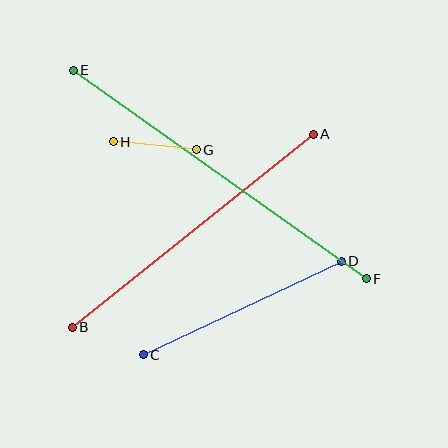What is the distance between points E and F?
The distance is approximately 360 pixels.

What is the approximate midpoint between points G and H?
The midpoint is at approximately (155, 146) pixels.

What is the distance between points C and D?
The distance is approximately 219 pixels.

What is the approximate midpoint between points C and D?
The midpoint is at approximately (242, 308) pixels.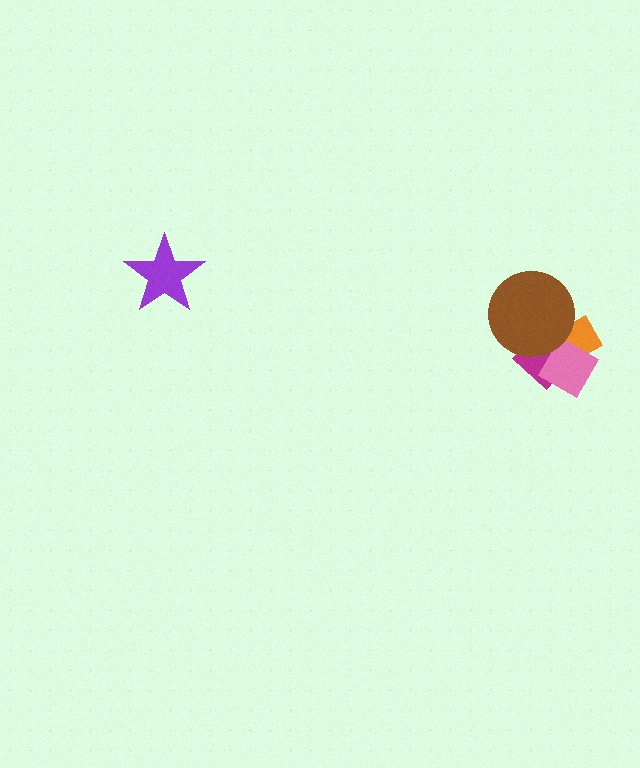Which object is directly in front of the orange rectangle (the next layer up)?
The magenta diamond is directly in front of the orange rectangle.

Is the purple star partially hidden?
No, no other shape covers it.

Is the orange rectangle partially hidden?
Yes, it is partially covered by another shape.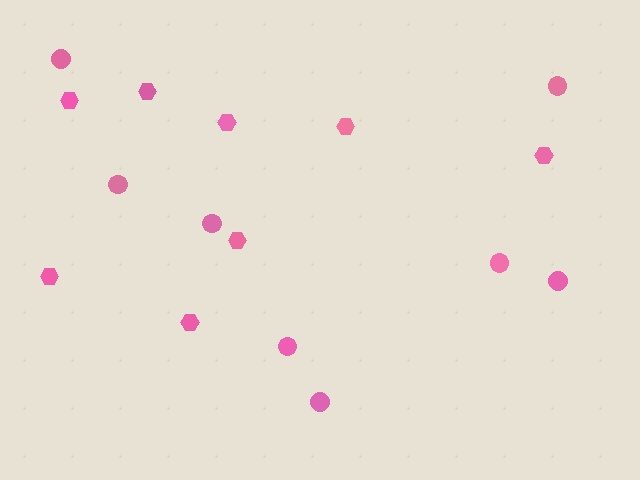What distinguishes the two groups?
There are 2 groups: one group of circles (8) and one group of hexagons (8).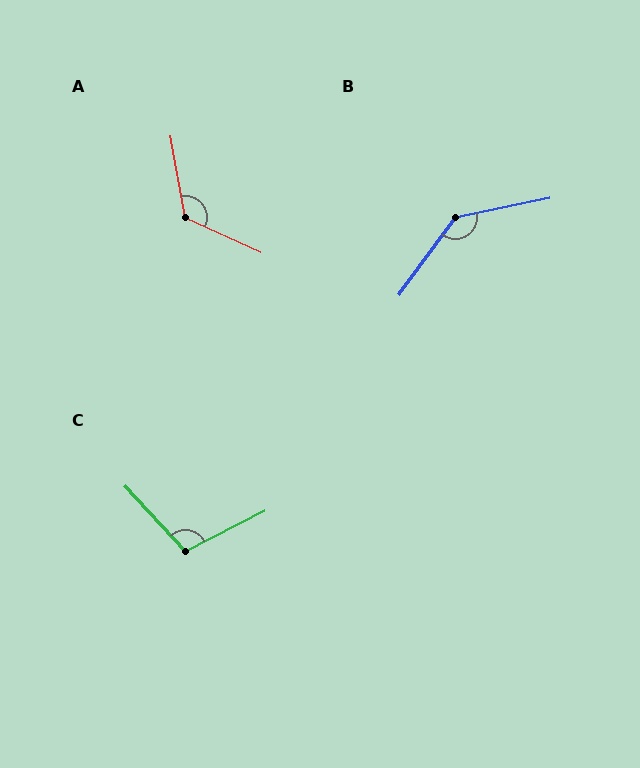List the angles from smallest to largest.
C (105°), A (124°), B (137°).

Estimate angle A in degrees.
Approximately 124 degrees.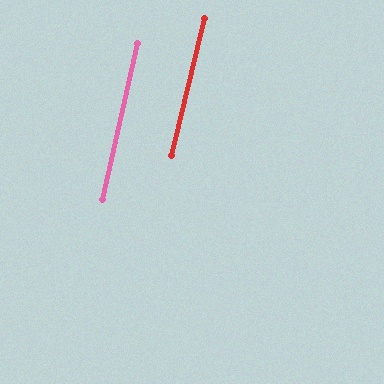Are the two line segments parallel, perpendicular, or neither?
Parallel — their directions differ by only 0.5°.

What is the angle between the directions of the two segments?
Approximately 1 degree.